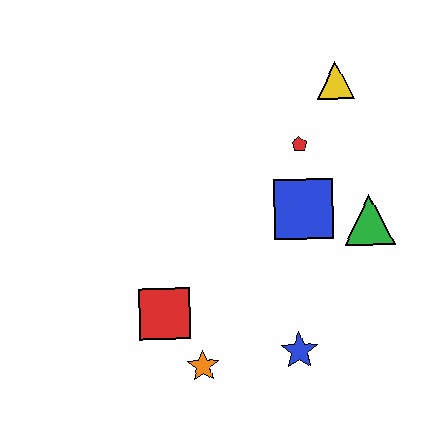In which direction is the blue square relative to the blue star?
The blue square is above the blue star.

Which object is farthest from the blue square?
The orange star is farthest from the blue square.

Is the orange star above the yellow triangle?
No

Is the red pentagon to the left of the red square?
No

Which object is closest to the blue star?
The orange star is closest to the blue star.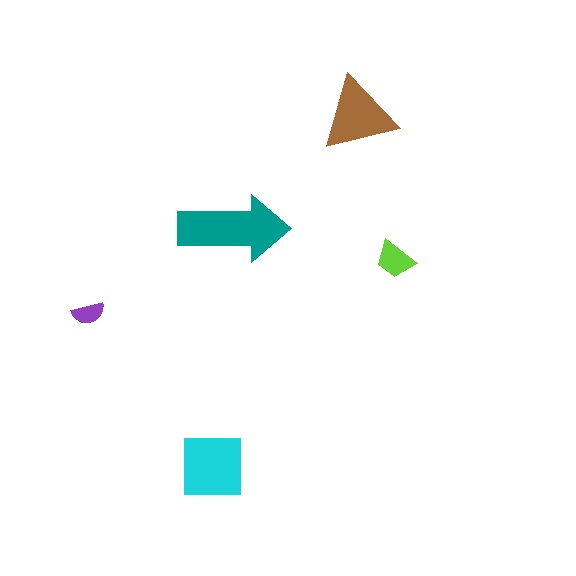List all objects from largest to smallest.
The teal arrow, the cyan square, the brown triangle, the lime trapezoid, the purple semicircle.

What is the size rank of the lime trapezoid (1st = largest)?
4th.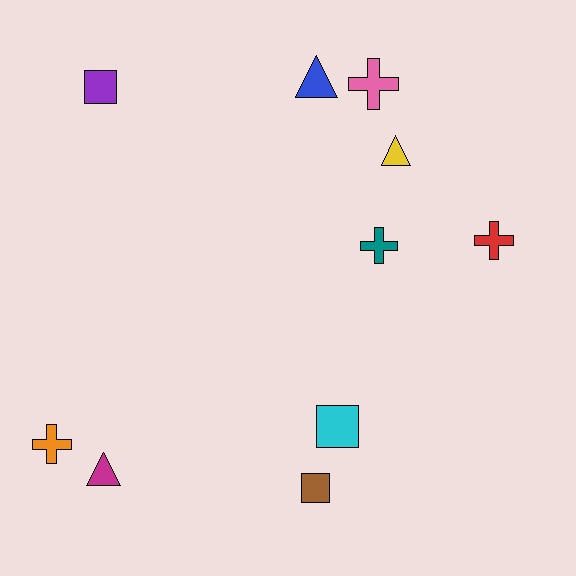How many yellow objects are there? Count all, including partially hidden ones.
There is 1 yellow object.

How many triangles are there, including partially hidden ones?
There are 3 triangles.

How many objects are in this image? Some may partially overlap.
There are 10 objects.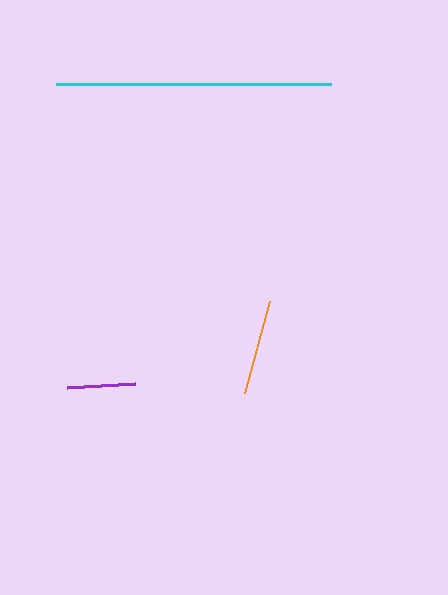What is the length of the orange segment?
The orange segment is approximately 95 pixels long.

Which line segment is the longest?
The cyan line is the longest at approximately 275 pixels.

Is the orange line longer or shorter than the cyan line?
The cyan line is longer than the orange line.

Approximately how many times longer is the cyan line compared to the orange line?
The cyan line is approximately 2.9 times the length of the orange line.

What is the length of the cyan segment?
The cyan segment is approximately 275 pixels long.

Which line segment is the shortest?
The purple line is the shortest at approximately 69 pixels.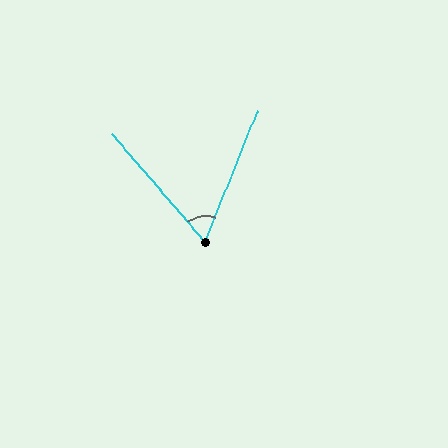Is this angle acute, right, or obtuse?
It is acute.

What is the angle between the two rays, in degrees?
Approximately 63 degrees.